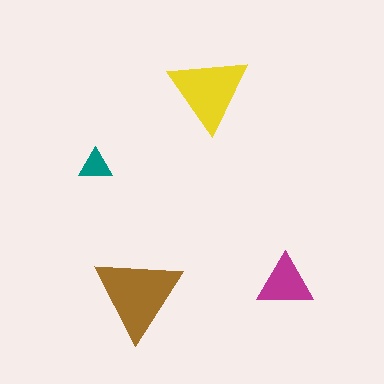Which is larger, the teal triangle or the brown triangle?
The brown one.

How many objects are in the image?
There are 4 objects in the image.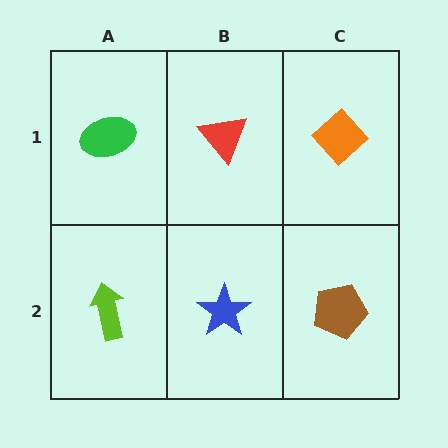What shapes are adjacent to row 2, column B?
A red triangle (row 1, column B), a lime arrow (row 2, column A), a brown pentagon (row 2, column C).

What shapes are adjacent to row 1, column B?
A blue star (row 2, column B), a green ellipse (row 1, column A), an orange diamond (row 1, column C).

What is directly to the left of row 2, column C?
A blue star.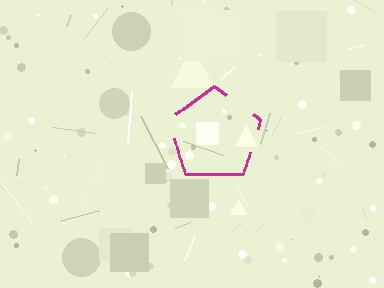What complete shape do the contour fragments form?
The contour fragments form a pentagon.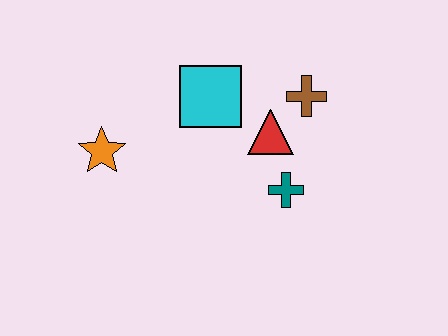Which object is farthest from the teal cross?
The orange star is farthest from the teal cross.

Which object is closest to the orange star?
The cyan square is closest to the orange star.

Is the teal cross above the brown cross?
No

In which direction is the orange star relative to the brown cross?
The orange star is to the left of the brown cross.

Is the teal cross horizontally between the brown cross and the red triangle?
Yes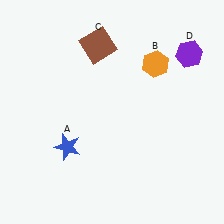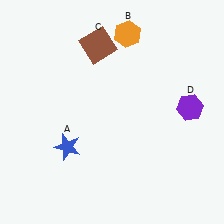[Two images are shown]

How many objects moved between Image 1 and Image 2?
2 objects moved between the two images.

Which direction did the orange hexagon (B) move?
The orange hexagon (B) moved up.